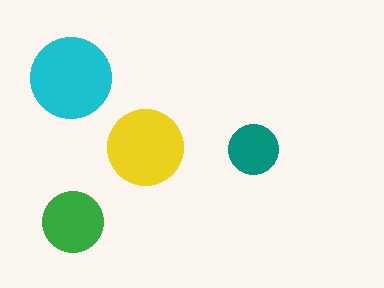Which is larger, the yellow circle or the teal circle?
The yellow one.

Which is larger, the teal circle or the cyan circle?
The cyan one.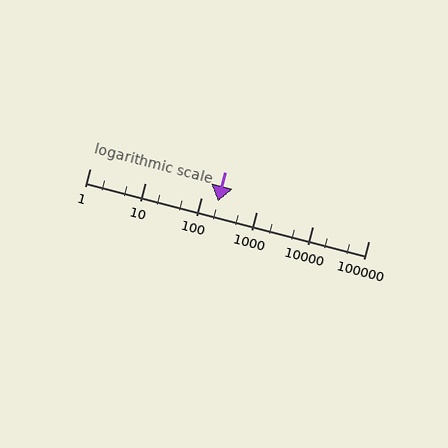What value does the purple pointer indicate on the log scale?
The pointer indicates approximately 200.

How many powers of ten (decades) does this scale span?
The scale spans 5 decades, from 1 to 100000.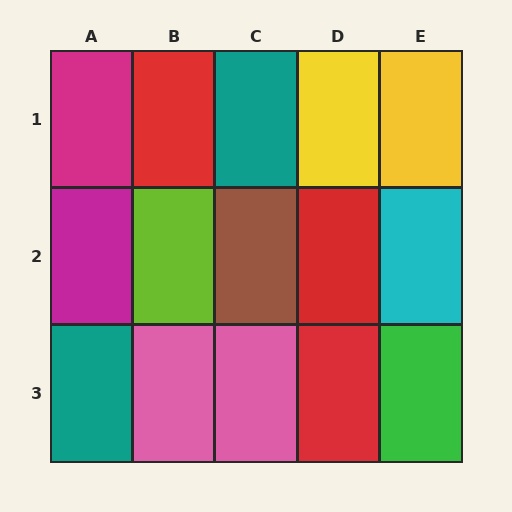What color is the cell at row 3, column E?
Green.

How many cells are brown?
1 cell is brown.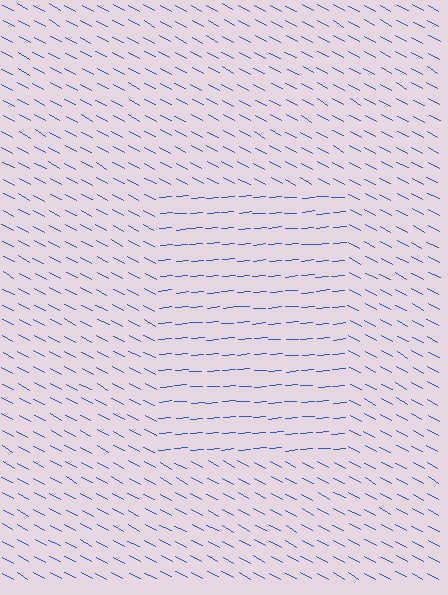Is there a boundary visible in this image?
Yes, there is a texture boundary formed by a change in line orientation.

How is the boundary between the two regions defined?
The boundary is defined purely by a change in line orientation (approximately 33 degrees difference). All lines are the same color and thickness.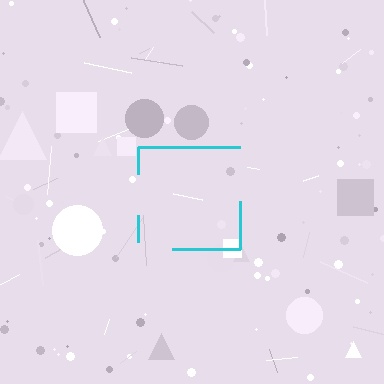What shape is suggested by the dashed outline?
The dashed outline suggests a square.